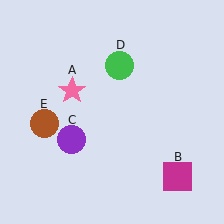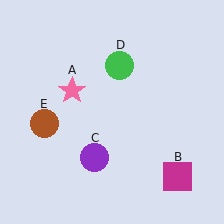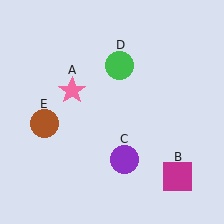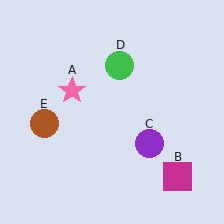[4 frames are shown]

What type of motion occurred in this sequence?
The purple circle (object C) rotated counterclockwise around the center of the scene.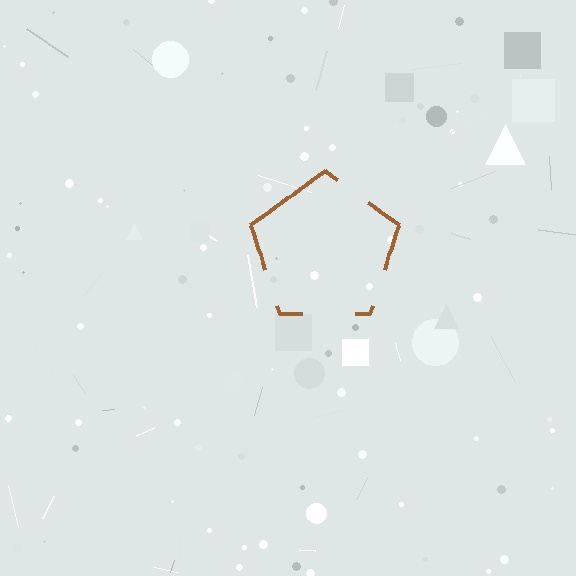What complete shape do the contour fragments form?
The contour fragments form a pentagon.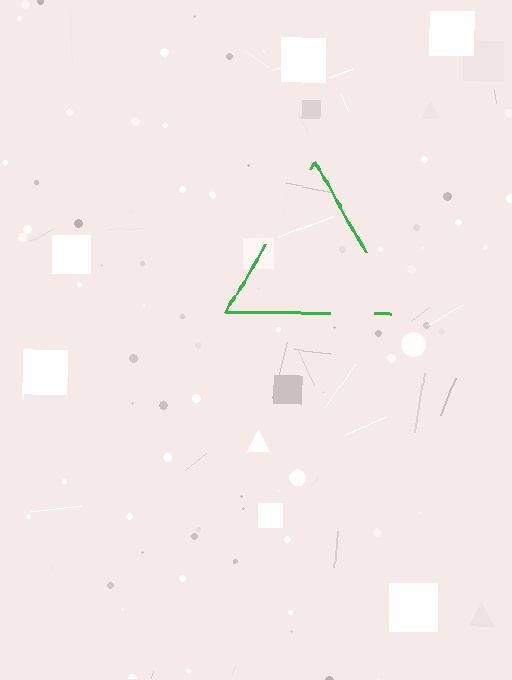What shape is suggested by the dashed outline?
The dashed outline suggests a triangle.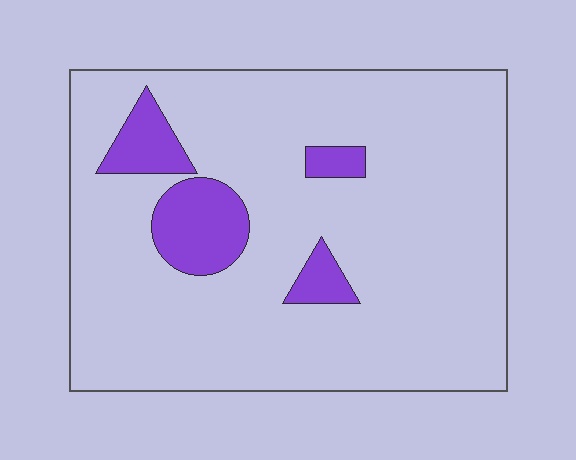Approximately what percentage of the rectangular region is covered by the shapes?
Approximately 10%.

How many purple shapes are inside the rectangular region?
4.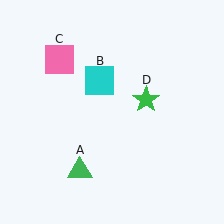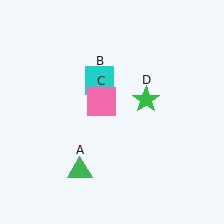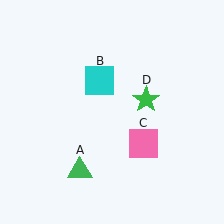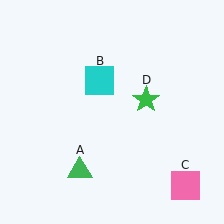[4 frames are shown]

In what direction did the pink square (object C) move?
The pink square (object C) moved down and to the right.